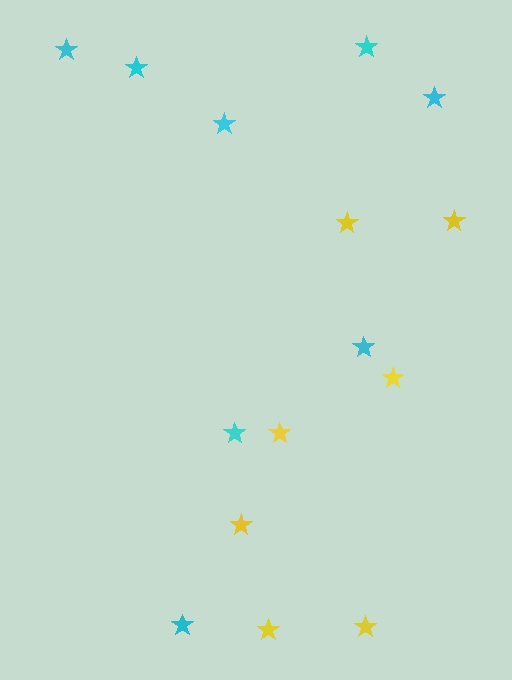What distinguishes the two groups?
There are 2 groups: one group of yellow stars (7) and one group of cyan stars (8).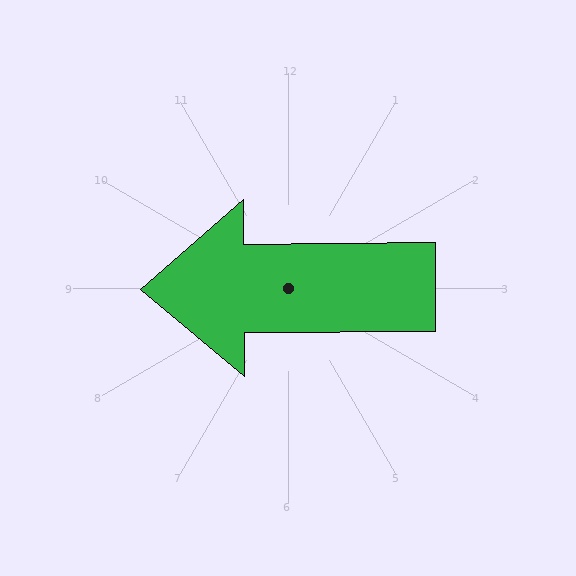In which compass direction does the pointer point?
West.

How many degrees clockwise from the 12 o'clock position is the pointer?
Approximately 270 degrees.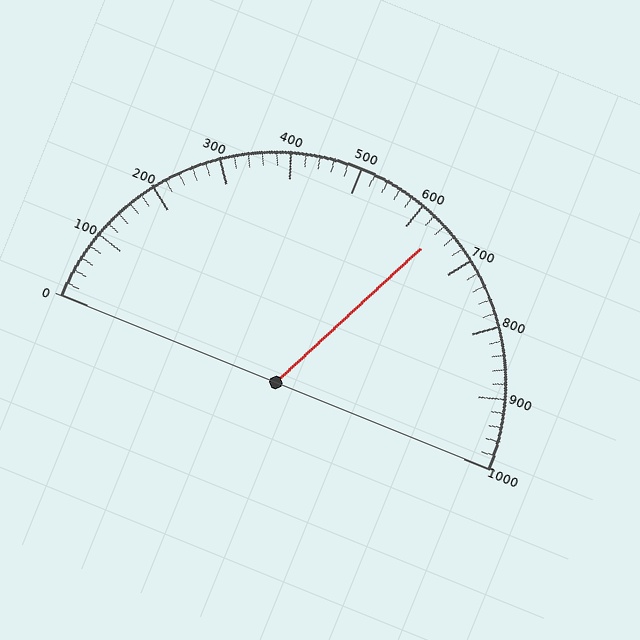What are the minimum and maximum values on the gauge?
The gauge ranges from 0 to 1000.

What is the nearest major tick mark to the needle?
The nearest major tick mark is 600.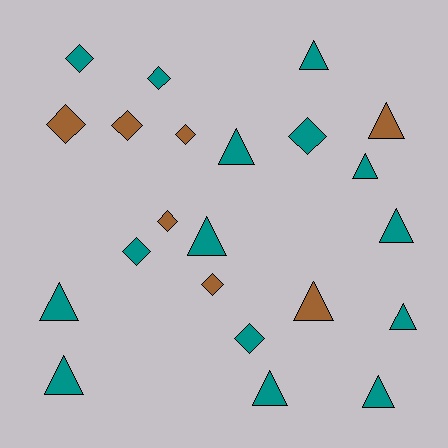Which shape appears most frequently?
Triangle, with 12 objects.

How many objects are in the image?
There are 22 objects.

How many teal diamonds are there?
There are 5 teal diamonds.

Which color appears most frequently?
Teal, with 15 objects.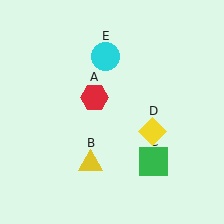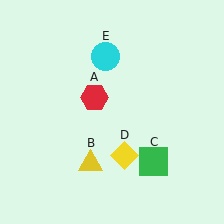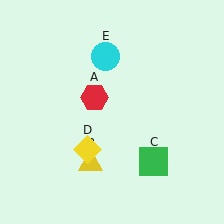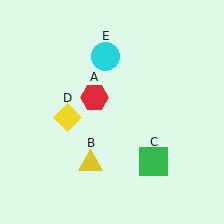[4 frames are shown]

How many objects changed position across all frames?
1 object changed position: yellow diamond (object D).